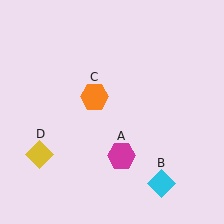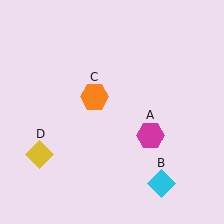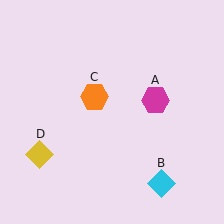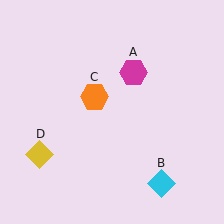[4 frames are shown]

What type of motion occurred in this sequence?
The magenta hexagon (object A) rotated counterclockwise around the center of the scene.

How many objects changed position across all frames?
1 object changed position: magenta hexagon (object A).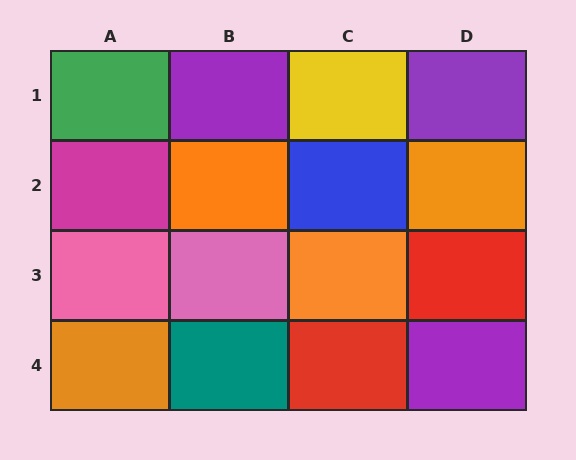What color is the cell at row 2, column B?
Orange.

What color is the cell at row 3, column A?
Pink.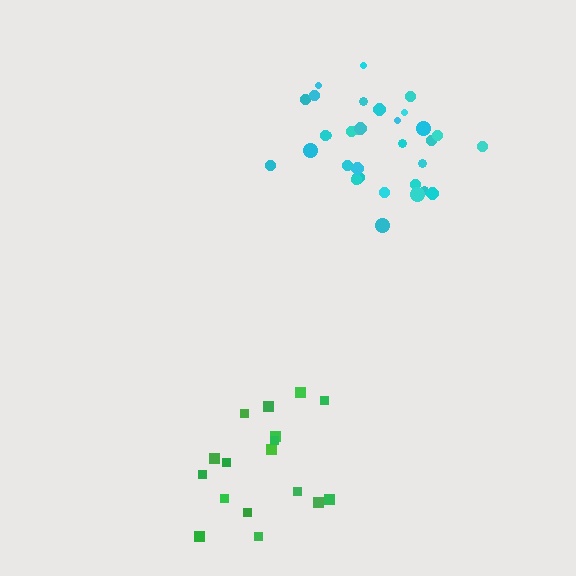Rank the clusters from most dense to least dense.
cyan, green.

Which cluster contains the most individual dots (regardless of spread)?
Cyan (32).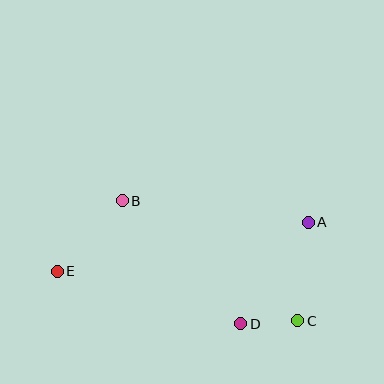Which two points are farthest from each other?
Points A and E are farthest from each other.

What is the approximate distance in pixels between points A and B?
The distance between A and B is approximately 187 pixels.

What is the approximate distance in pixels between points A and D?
The distance between A and D is approximately 122 pixels.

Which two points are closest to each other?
Points C and D are closest to each other.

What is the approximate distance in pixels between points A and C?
The distance between A and C is approximately 99 pixels.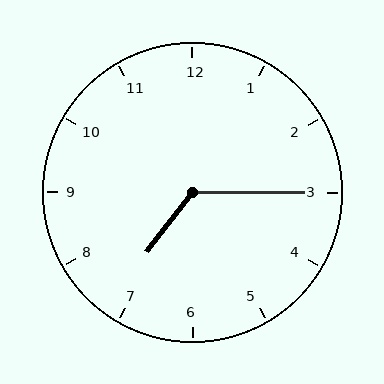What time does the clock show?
7:15.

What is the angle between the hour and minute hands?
Approximately 128 degrees.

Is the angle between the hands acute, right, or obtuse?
It is obtuse.